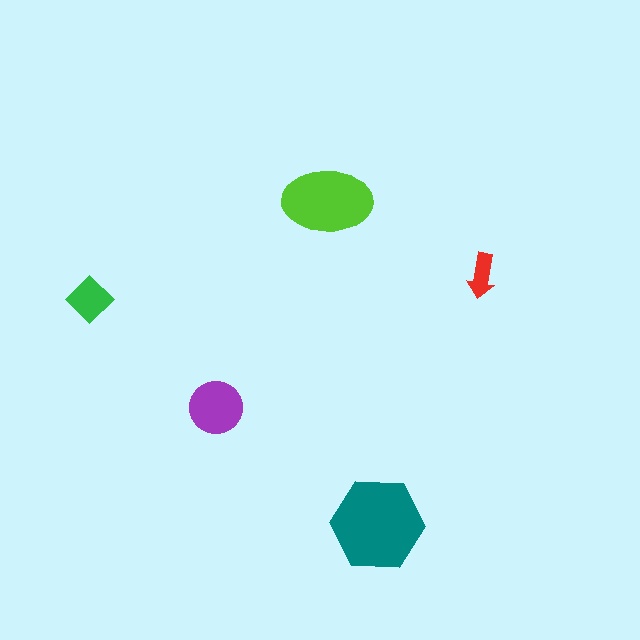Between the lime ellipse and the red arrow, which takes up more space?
The lime ellipse.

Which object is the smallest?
The red arrow.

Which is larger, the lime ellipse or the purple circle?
The lime ellipse.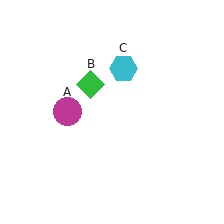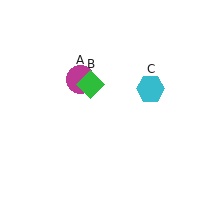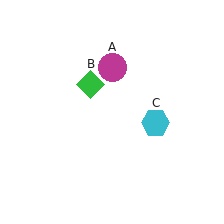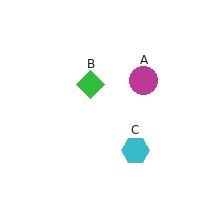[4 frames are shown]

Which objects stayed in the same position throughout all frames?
Green diamond (object B) remained stationary.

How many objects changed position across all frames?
2 objects changed position: magenta circle (object A), cyan hexagon (object C).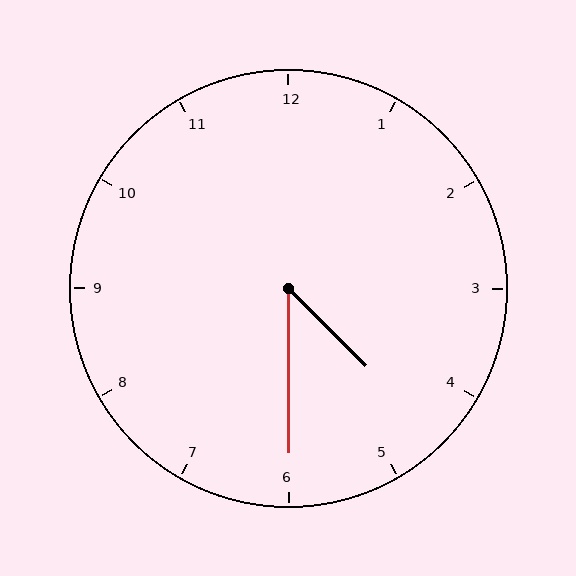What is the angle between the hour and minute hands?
Approximately 45 degrees.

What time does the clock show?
4:30.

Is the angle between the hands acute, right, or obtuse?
It is acute.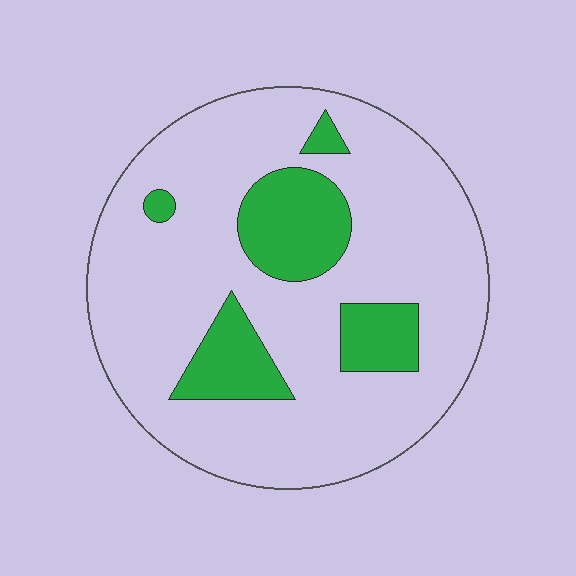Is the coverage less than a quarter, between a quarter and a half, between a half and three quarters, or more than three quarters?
Less than a quarter.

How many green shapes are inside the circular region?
5.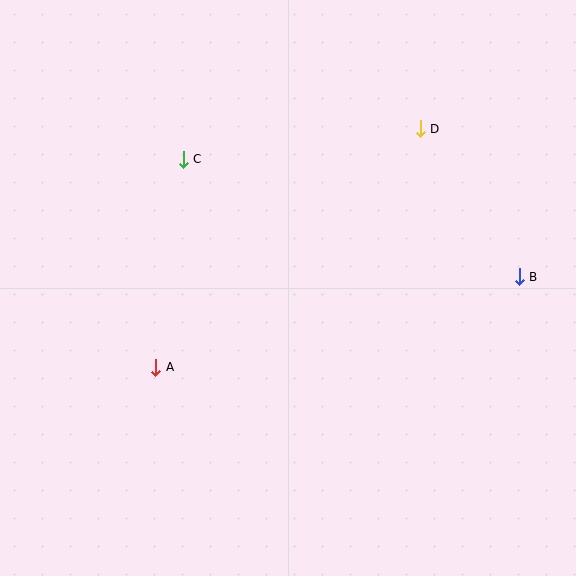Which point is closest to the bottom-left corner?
Point A is closest to the bottom-left corner.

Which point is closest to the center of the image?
Point A at (156, 367) is closest to the center.